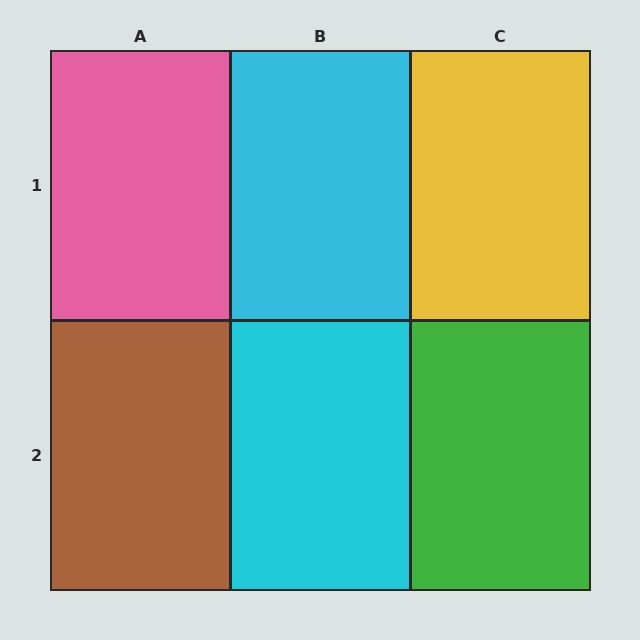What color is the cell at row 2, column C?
Green.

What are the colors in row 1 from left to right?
Pink, cyan, yellow.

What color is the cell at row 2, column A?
Brown.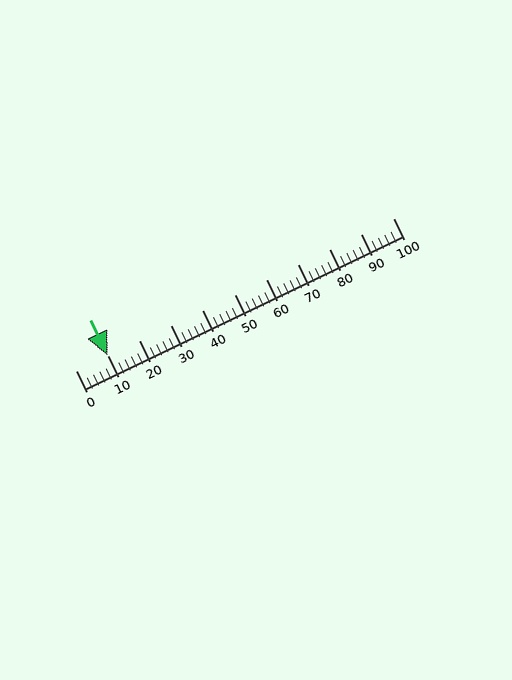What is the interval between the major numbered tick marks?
The major tick marks are spaced 10 units apart.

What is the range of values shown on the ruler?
The ruler shows values from 0 to 100.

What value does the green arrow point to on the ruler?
The green arrow points to approximately 10.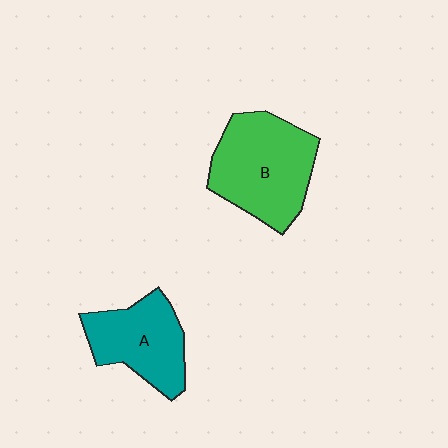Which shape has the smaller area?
Shape A (teal).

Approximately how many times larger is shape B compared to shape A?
Approximately 1.3 times.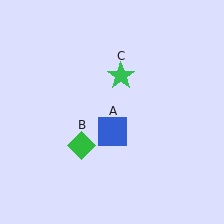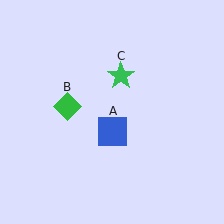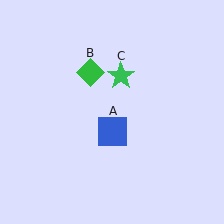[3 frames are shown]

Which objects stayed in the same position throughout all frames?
Blue square (object A) and green star (object C) remained stationary.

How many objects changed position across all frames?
1 object changed position: green diamond (object B).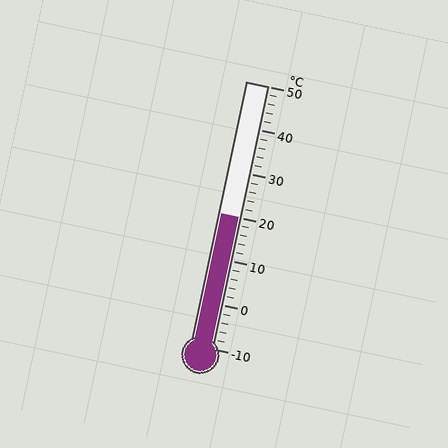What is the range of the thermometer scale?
The thermometer scale ranges from -10°C to 50°C.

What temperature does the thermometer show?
The thermometer shows approximately 20°C.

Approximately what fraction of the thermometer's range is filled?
The thermometer is filled to approximately 50% of its range.